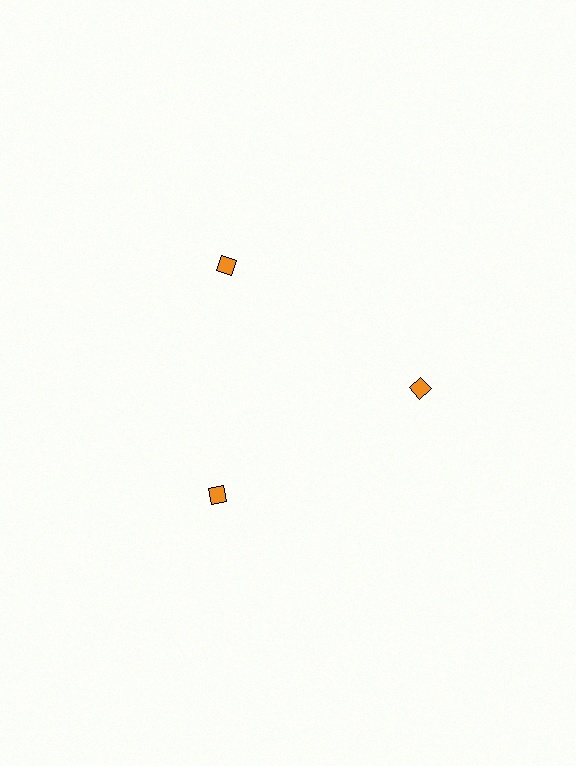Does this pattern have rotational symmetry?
Yes, this pattern has 3-fold rotational symmetry. It looks the same after rotating 120 degrees around the center.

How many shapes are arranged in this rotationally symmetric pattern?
There are 3 shapes, arranged in 3 groups of 1.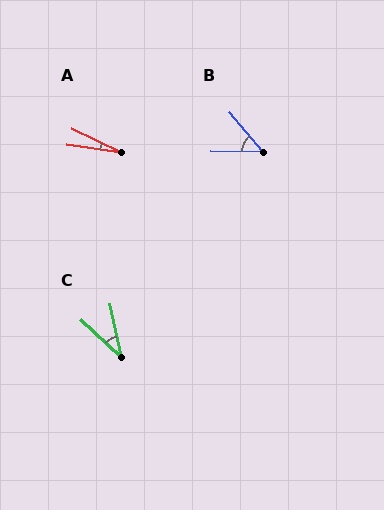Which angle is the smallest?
A, at approximately 18 degrees.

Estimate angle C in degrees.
Approximately 34 degrees.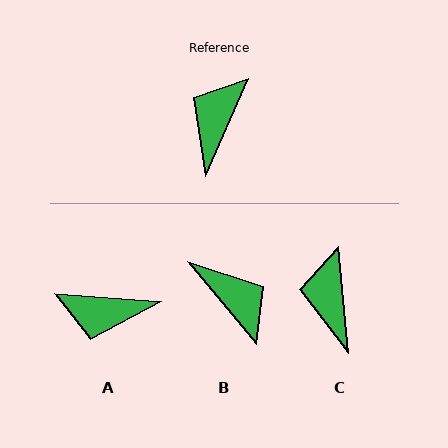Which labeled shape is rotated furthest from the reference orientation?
B, about 117 degrees away.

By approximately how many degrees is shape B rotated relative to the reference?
Approximately 117 degrees clockwise.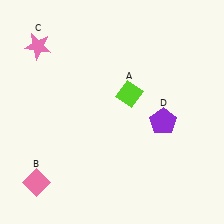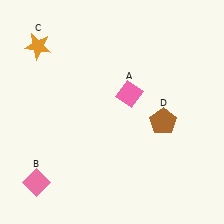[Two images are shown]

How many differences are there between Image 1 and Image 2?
There are 3 differences between the two images.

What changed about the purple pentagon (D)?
In Image 1, D is purple. In Image 2, it changed to brown.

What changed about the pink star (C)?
In Image 1, C is pink. In Image 2, it changed to orange.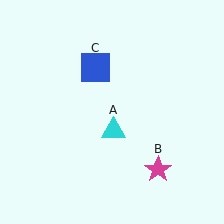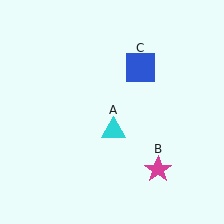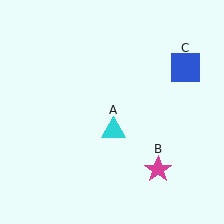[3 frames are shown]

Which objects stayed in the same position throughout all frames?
Cyan triangle (object A) and magenta star (object B) remained stationary.